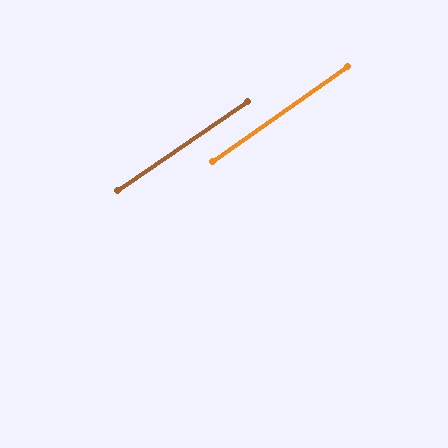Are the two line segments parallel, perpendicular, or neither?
Parallel — their directions differ by only 0.7°.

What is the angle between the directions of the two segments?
Approximately 1 degree.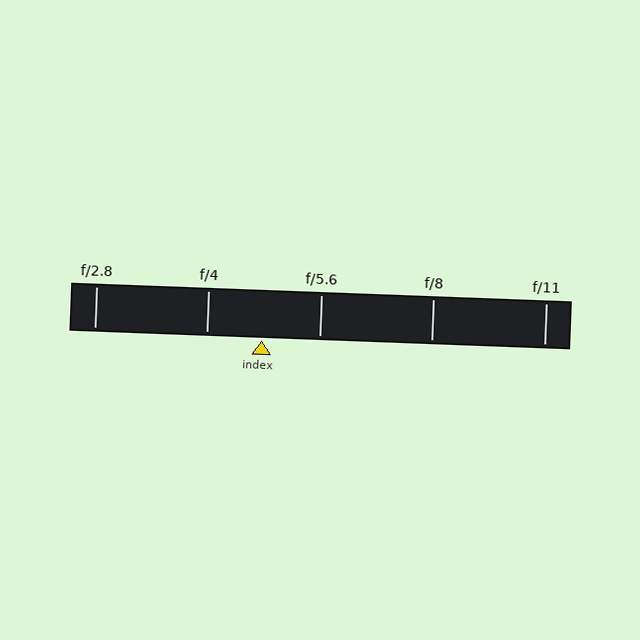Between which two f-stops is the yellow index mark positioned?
The index mark is between f/4 and f/5.6.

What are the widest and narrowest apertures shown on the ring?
The widest aperture shown is f/2.8 and the narrowest is f/11.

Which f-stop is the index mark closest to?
The index mark is closest to f/4.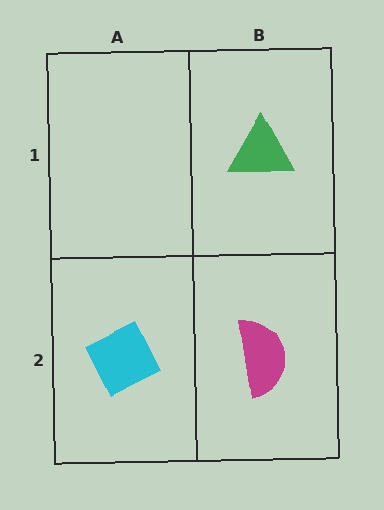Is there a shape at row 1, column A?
No, that cell is empty.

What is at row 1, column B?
A green triangle.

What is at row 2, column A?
A cyan diamond.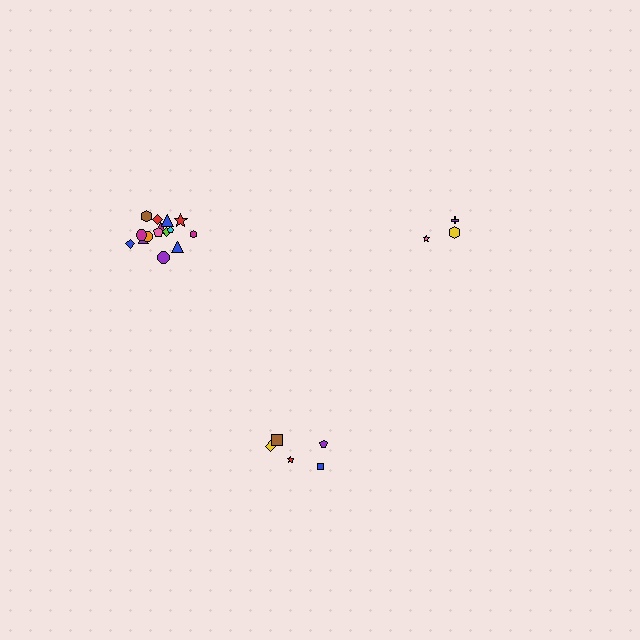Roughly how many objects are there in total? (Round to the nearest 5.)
Roughly 25 objects in total.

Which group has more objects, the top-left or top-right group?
The top-left group.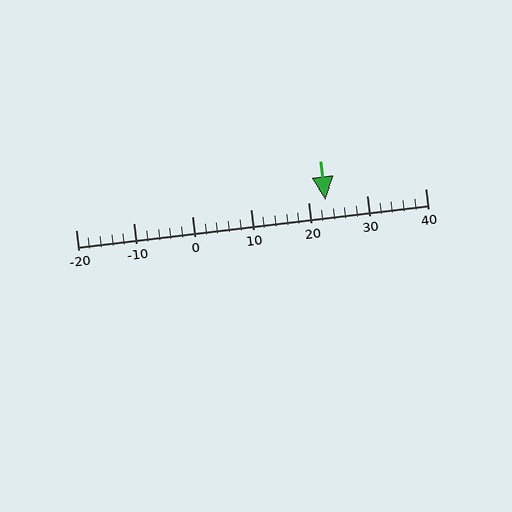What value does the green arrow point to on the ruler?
The green arrow points to approximately 23.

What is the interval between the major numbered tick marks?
The major tick marks are spaced 10 units apart.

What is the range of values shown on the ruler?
The ruler shows values from -20 to 40.